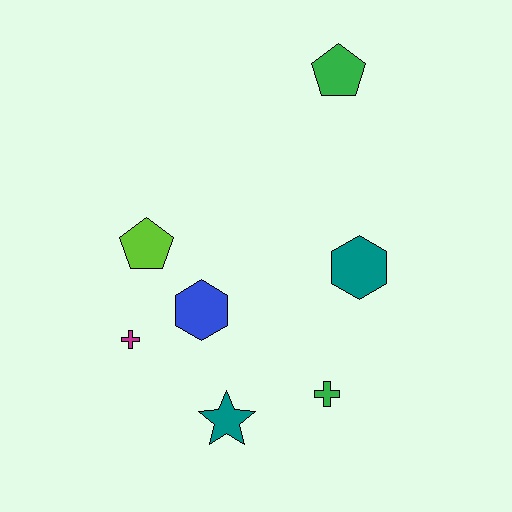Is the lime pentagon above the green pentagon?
No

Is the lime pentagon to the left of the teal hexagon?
Yes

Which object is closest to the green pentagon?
The teal hexagon is closest to the green pentagon.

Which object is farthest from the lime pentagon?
The green pentagon is farthest from the lime pentagon.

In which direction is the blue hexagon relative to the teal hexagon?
The blue hexagon is to the left of the teal hexagon.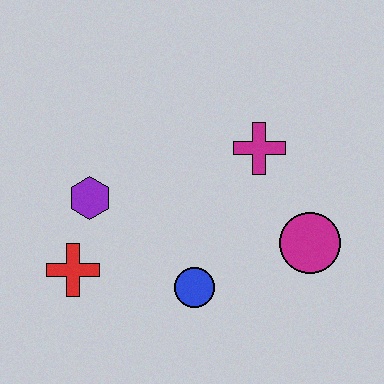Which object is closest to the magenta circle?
The magenta cross is closest to the magenta circle.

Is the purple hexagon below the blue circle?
No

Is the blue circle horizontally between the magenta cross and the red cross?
Yes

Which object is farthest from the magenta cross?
The red cross is farthest from the magenta cross.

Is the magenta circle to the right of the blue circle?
Yes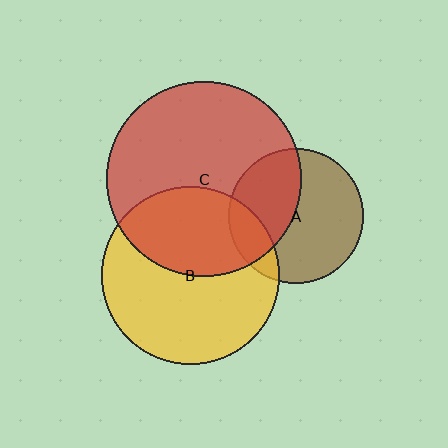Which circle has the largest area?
Circle C (red).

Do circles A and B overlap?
Yes.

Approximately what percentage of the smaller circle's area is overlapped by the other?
Approximately 15%.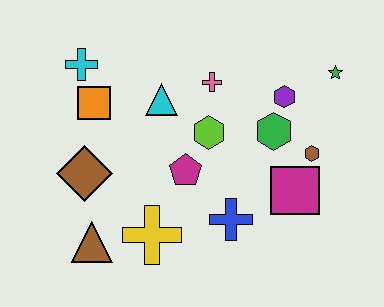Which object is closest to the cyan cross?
The orange square is closest to the cyan cross.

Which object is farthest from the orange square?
The green star is farthest from the orange square.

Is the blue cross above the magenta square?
No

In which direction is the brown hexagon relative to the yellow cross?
The brown hexagon is to the right of the yellow cross.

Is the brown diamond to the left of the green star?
Yes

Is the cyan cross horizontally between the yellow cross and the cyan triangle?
No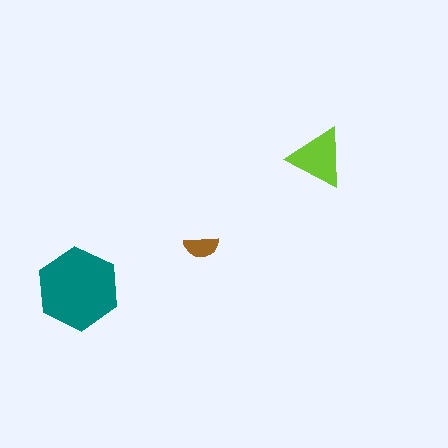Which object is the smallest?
The brown semicircle.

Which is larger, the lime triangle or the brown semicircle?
The lime triangle.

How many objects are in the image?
There are 3 objects in the image.